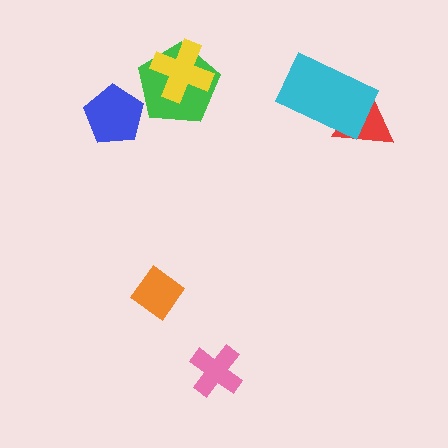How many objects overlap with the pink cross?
0 objects overlap with the pink cross.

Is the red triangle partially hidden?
Yes, it is partially covered by another shape.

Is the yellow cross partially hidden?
No, no other shape covers it.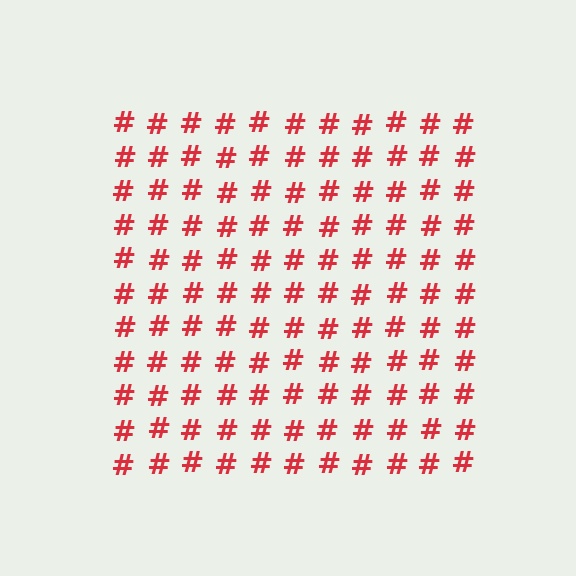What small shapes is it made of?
It is made of small hash symbols.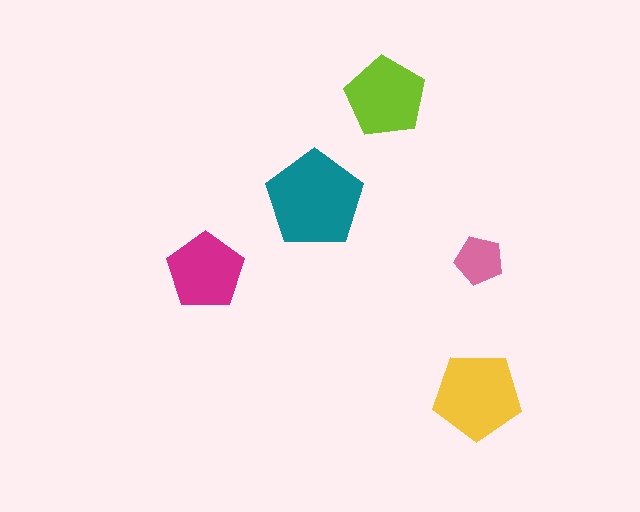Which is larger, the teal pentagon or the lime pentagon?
The teal one.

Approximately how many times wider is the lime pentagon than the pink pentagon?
About 1.5 times wider.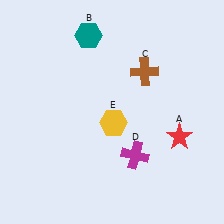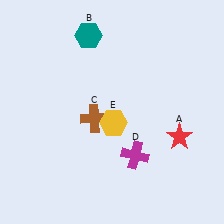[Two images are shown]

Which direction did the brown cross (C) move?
The brown cross (C) moved left.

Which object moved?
The brown cross (C) moved left.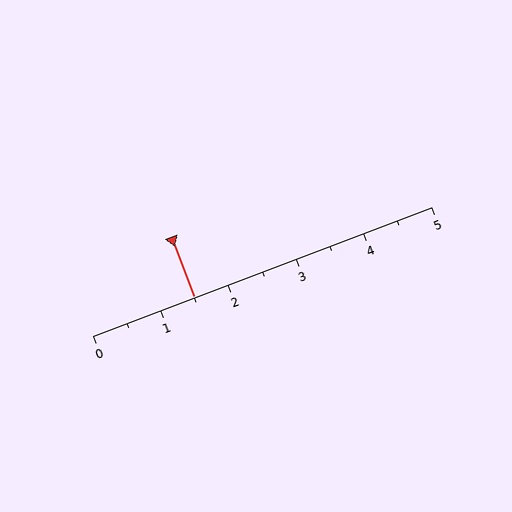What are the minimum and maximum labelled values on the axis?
The axis runs from 0 to 5.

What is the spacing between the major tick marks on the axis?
The major ticks are spaced 1 apart.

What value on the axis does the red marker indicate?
The marker indicates approximately 1.5.